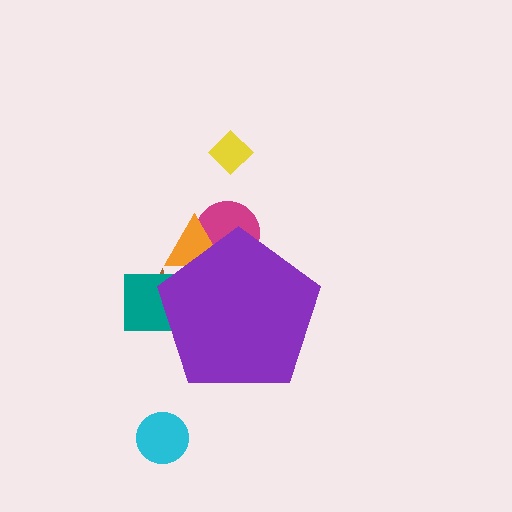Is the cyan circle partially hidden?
No, the cyan circle is fully visible.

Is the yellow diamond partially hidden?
No, the yellow diamond is fully visible.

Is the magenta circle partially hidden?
Yes, the magenta circle is partially hidden behind the purple pentagon.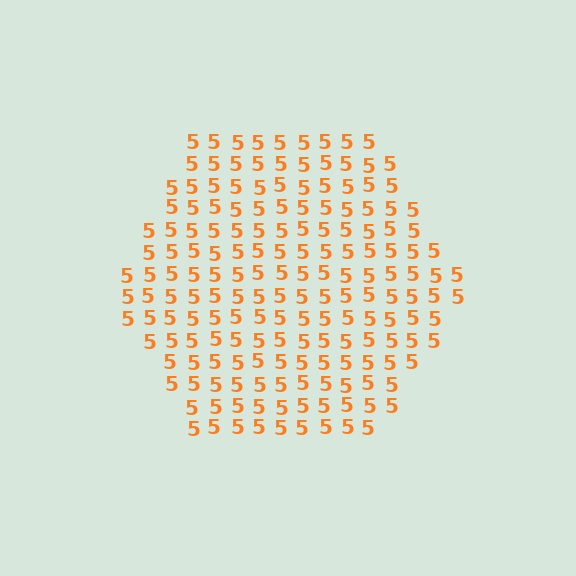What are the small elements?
The small elements are digit 5's.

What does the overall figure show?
The overall figure shows a hexagon.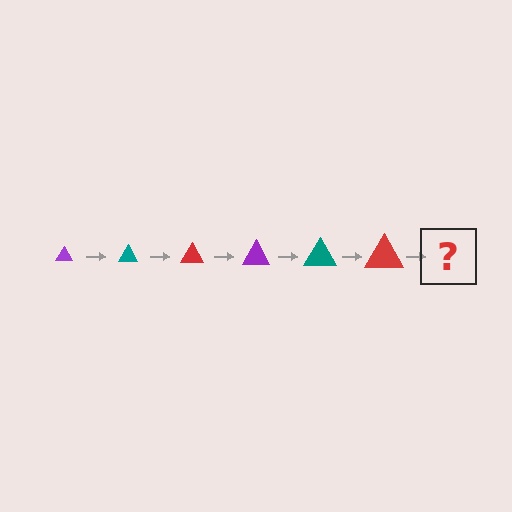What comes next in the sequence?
The next element should be a purple triangle, larger than the previous one.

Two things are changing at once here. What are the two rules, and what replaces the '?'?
The two rules are that the triangle grows larger each step and the color cycles through purple, teal, and red. The '?' should be a purple triangle, larger than the previous one.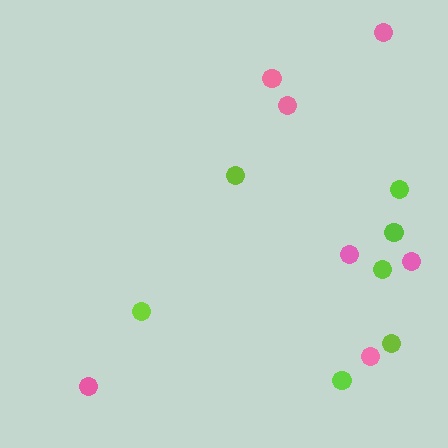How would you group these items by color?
There are 2 groups: one group of lime circles (7) and one group of pink circles (7).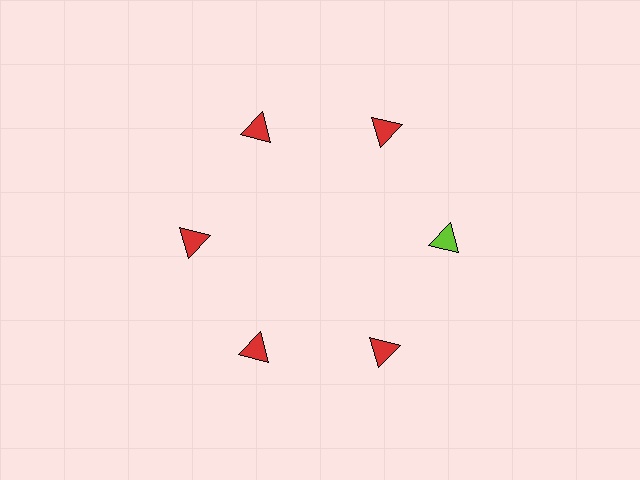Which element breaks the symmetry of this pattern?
The lime triangle at roughly the 3 o'clock position breaks the symmetry. All other shapes are red triangles.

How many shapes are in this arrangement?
There are 6 shapes arranged in a ring pattern.